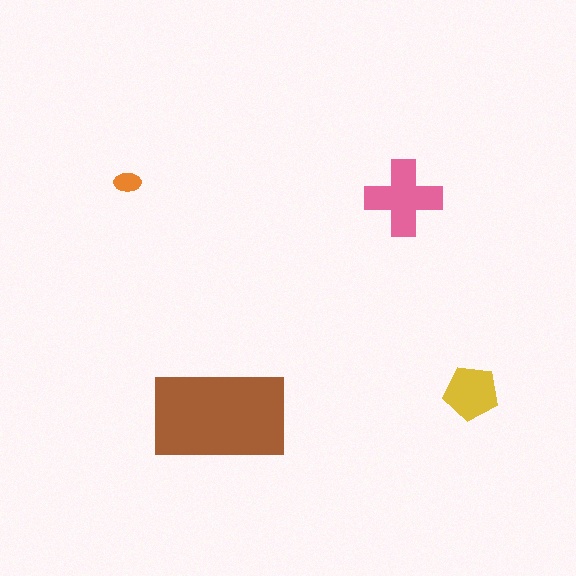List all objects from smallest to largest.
The orange ellipse, the yellow pentagon, the pink cross, the brown rectangle.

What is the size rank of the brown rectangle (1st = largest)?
1st.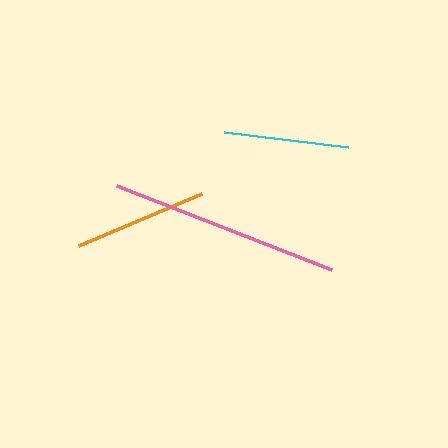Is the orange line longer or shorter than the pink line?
The pink line is longer than the orange line.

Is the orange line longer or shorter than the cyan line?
The orange line is longer than the cyan line.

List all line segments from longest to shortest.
From longest to shortest: pink, orange, cyan.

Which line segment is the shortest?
The cyan line is the shortest at approximately 126 pixels.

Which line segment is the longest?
The pink line is the longest at approximately 232 pixels.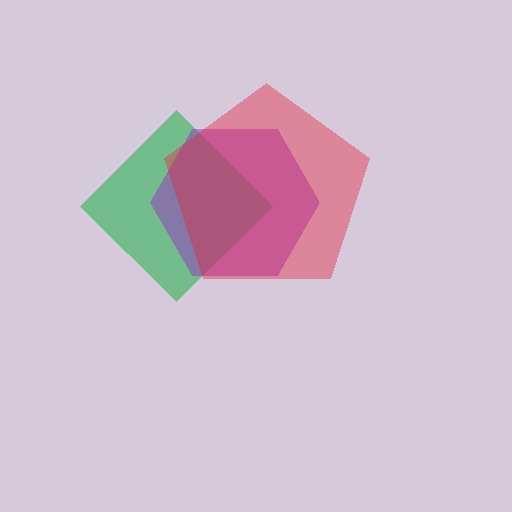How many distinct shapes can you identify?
There are 3 distinct shapes: a green diamond, a purple hexagon, a red pentagon.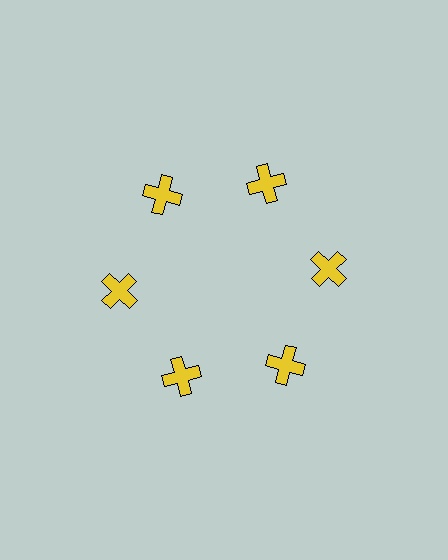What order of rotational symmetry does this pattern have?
This pattern has 6-fold rotational symmetry.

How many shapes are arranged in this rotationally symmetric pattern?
There are 6 shapes, arranged in 6 groups of 1.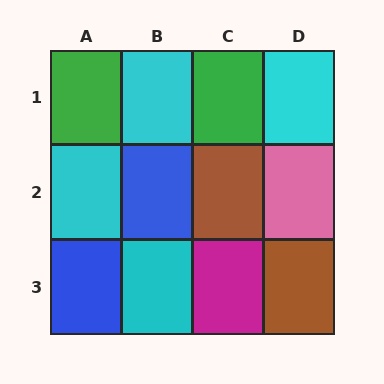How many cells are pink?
1 cell is pink.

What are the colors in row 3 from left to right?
Blue, cyan, magenta, brown.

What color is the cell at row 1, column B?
Cyan.